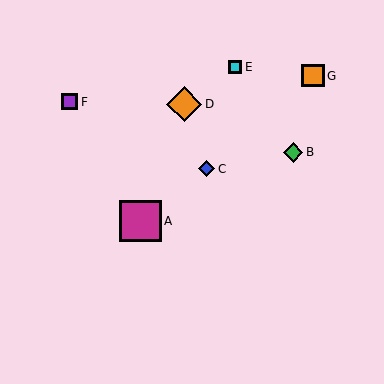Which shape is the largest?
The magenta square (labeled A) is the largest.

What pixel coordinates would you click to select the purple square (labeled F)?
Click at (70, 102) to select the purple square F.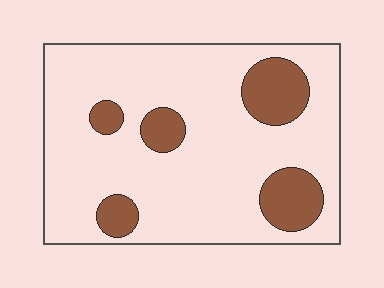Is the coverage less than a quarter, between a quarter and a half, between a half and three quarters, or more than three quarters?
Less than a quarter.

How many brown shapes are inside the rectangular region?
5.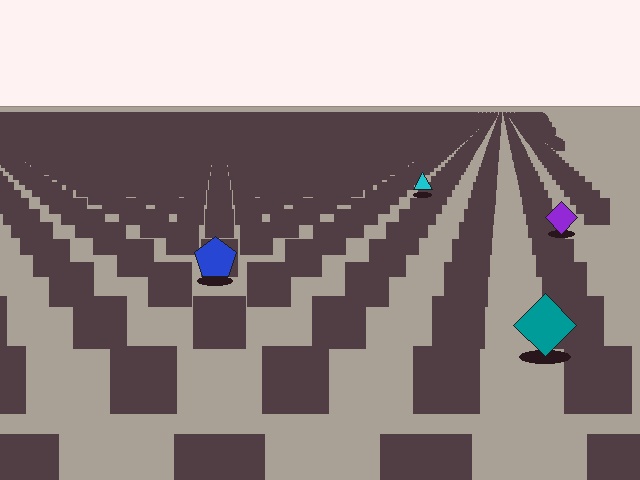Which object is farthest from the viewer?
The cyan triangle is farthest from the viewer. It appears smaller and the ground texture around it is denser.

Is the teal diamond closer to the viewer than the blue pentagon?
Yes. The teal diamond is closer — you can tell from the texture gradient: the ground texture is coarser near it.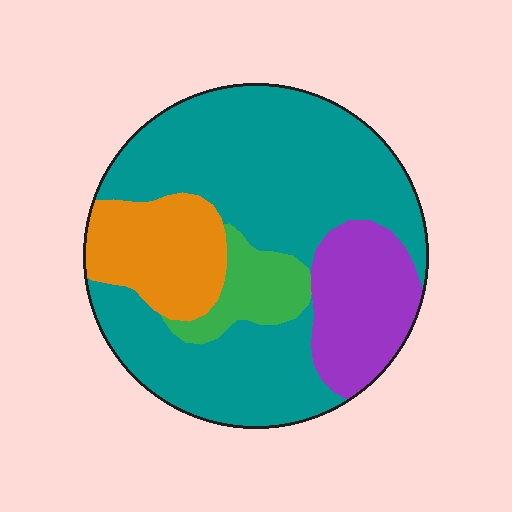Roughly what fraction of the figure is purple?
Purple takes up about one sixth (1/6) of the figure.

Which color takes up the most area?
Teal, at roughly 60%.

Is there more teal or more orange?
Teal.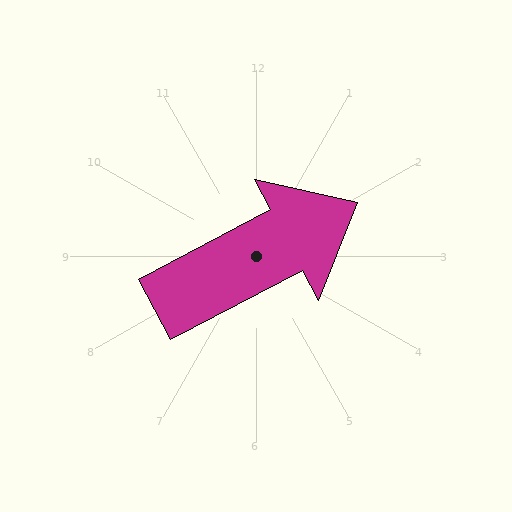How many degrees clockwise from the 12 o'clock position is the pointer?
Approximately 62 degrees.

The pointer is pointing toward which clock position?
Roughly 2 o'clock.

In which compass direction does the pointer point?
Northeast.